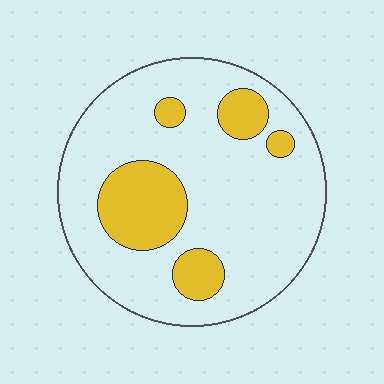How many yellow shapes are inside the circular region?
5.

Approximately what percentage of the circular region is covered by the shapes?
Approximately 20%.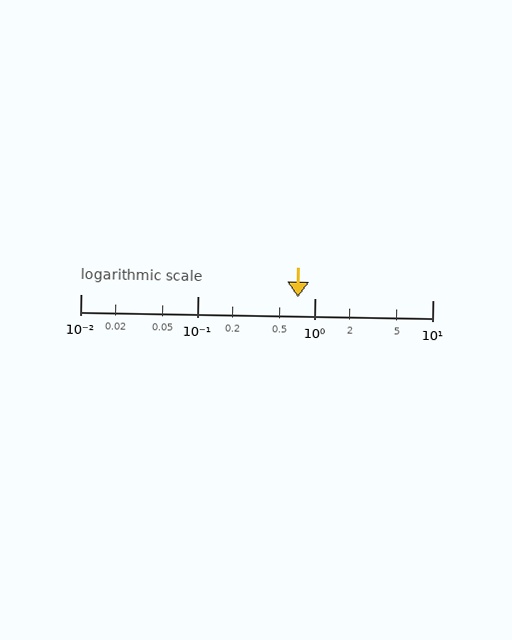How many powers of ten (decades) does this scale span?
The scale spans 3 decades, from 0.01 to 10.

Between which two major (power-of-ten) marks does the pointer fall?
The pointer is between 0.1 and 1.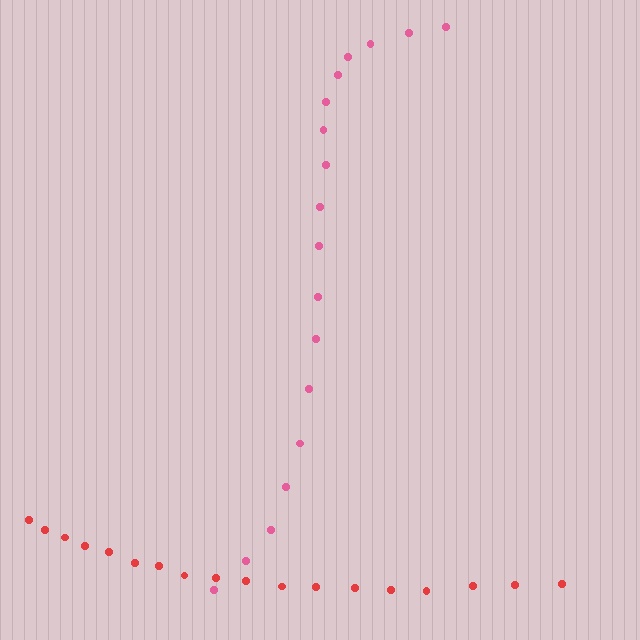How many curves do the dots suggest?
There are 2 distinct paths.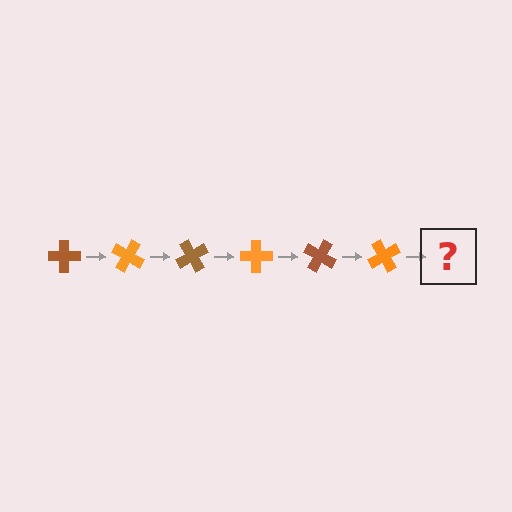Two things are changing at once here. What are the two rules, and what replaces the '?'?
The two rules are that it rotates 30 degrees each step and the color cycles through brown and orange. The '?' should be a brown cross, rotated 180 degrees from the start.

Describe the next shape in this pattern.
It should be a brown cross, rotated 180 degrees from the start.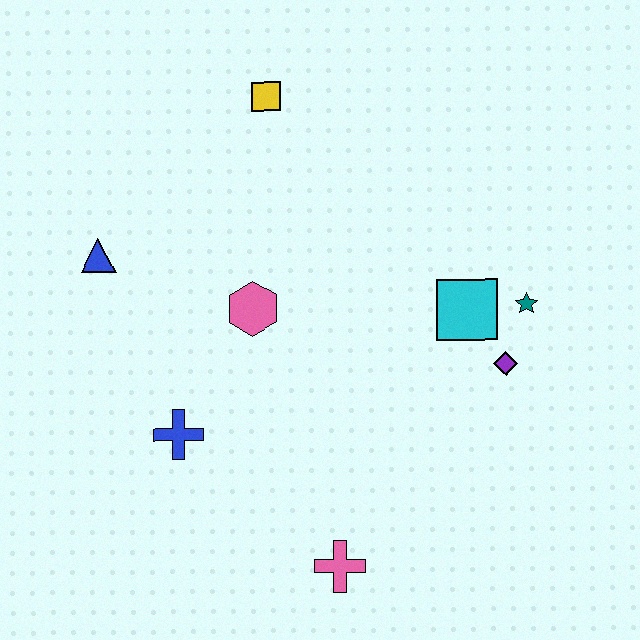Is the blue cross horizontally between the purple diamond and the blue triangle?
Yes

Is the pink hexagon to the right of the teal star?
No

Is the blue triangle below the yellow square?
Yes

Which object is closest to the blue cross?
The pink hexagon is closest to the blue cross.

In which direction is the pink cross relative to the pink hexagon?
The pink cross is below the pink hexagon.